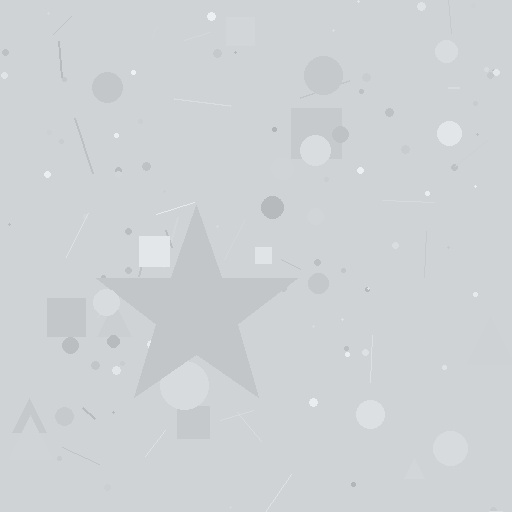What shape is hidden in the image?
A star is hidden in the image.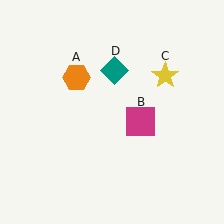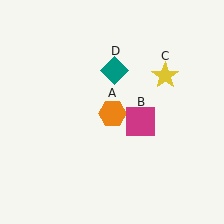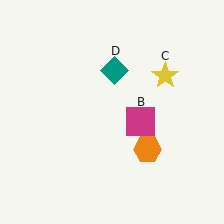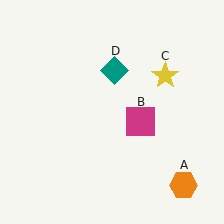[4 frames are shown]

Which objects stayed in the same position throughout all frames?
Magenta square (object B) and yellow star (object C) and teal diamond (object D) remained stationary.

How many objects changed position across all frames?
1 object changed position: orange hexagon (object A).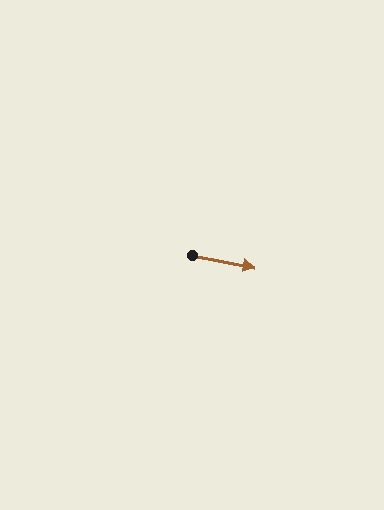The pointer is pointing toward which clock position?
Roughly 3 o'clock.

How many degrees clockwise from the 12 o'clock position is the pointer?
Approximately 101 degrees.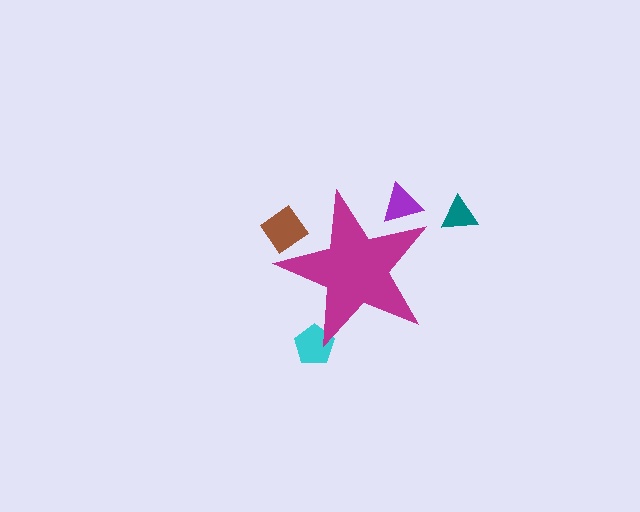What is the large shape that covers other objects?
A magenta star.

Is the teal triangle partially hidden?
No, the teal triangle is fully visible.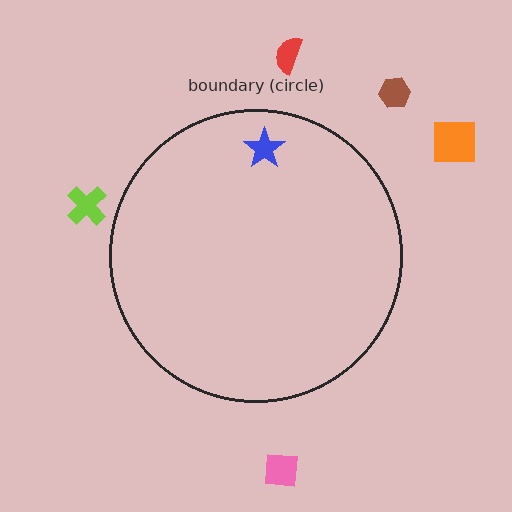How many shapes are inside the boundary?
1 inside, 5 outside.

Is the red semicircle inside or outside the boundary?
Outside.